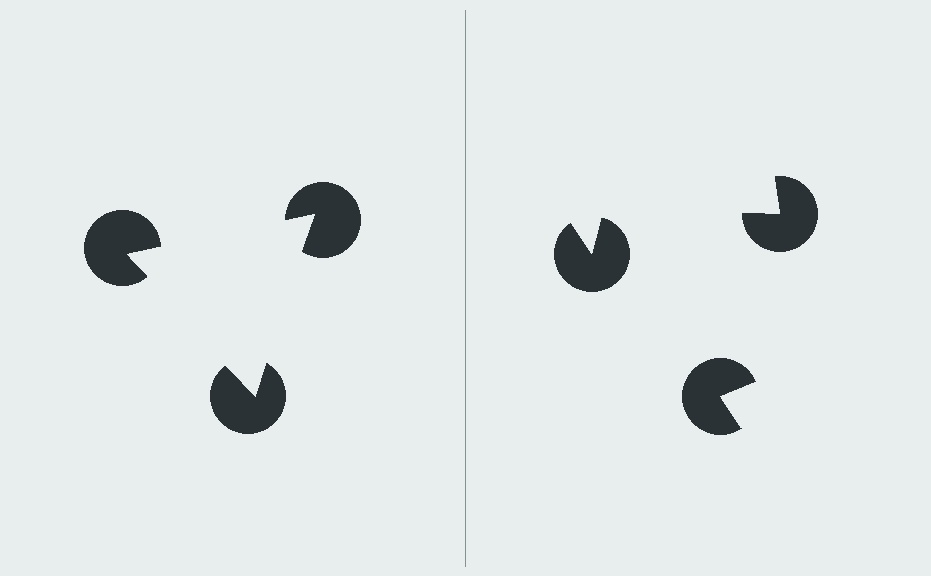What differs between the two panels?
The pac-man discs are positioned identically on both sides; only the wedge orientations differ. On the left they align to a triangle; on the right they are misaligned.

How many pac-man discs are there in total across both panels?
6 — 3 on each side.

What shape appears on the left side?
An illusory triangle.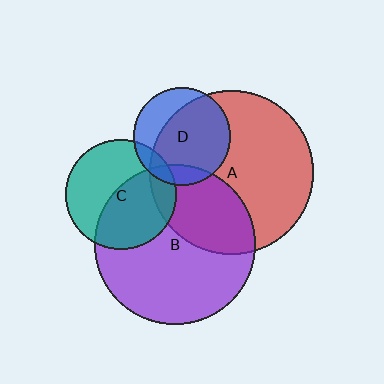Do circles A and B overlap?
Yes.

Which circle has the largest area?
Circle A (red).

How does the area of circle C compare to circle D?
Approximately 1.3 times.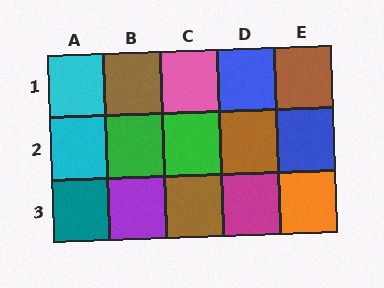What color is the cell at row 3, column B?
Purple.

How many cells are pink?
1 cell is pink.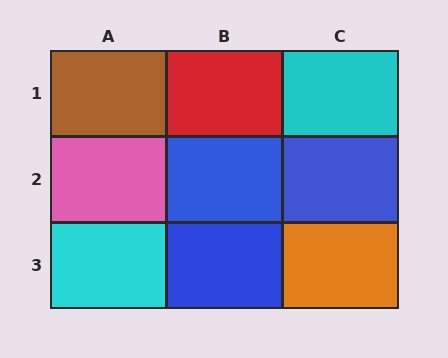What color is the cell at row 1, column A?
Brown.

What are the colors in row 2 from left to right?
Pink, blue, blue.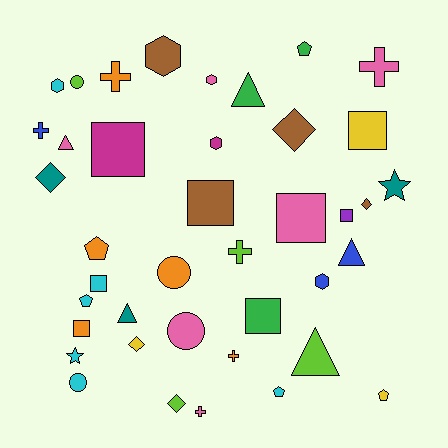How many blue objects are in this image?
There are 3 blue objects.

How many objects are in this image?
There are 40 objects.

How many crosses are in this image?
There are 6 crosses.